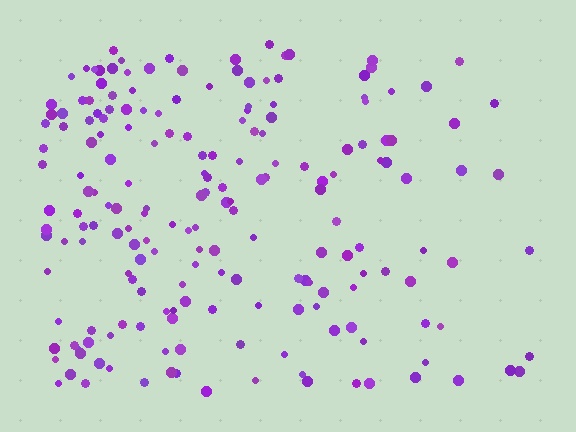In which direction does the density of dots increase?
From right to left, with the left side densest.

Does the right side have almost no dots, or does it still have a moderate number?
Still a moderate number, just noticeably fewer than the left.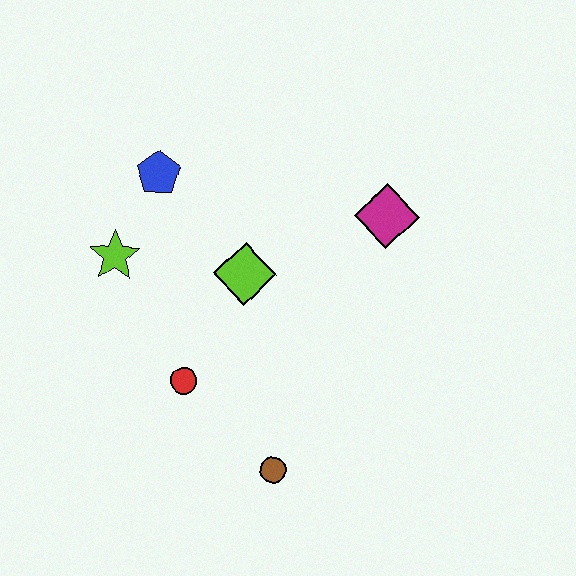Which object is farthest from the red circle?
The magenta diamond is farthest from the red circle.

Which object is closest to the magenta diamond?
The lime diamond is closest to the magenta diamond.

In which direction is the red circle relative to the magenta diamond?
The red circle is to the left of the magenta diamond.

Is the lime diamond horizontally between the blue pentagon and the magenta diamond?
Yes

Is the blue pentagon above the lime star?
Yes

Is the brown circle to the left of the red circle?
No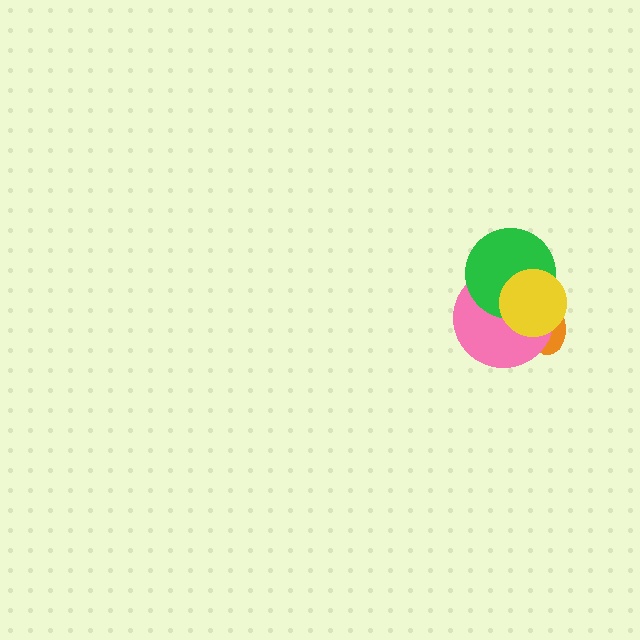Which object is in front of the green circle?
The yellow circle is in front of the green circle.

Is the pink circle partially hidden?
Yes, it is partially covered by another shape.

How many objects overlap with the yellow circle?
3 objects overlap with the yellow circle.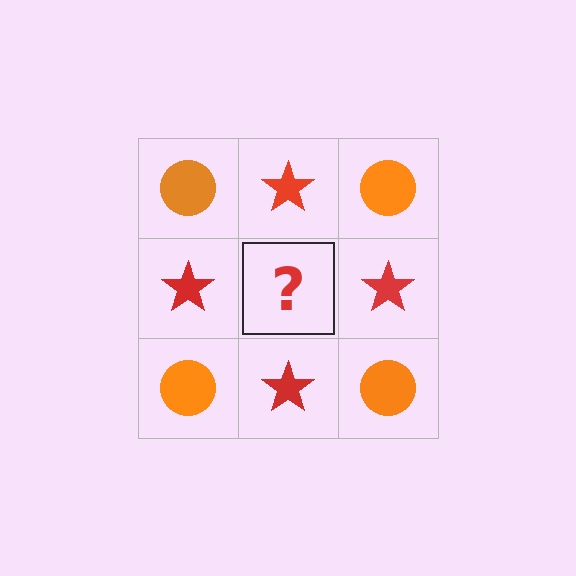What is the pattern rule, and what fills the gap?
The rule is that it alternates orange circle and red star in a checkerboard pattern. The gap should be filled with an orange circle.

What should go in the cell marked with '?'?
The missing cell should contain an orange circle.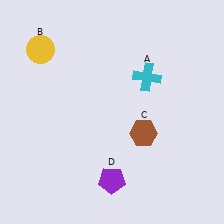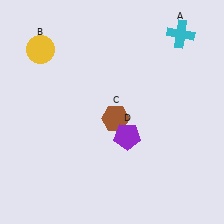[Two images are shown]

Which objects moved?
The objects that moved are: the cyan cross (A), the brown hexagon (C), the purple pentagon (D).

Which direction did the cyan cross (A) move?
The cyan cross (A) moved up.